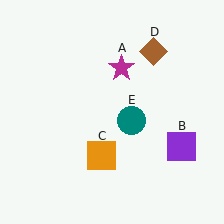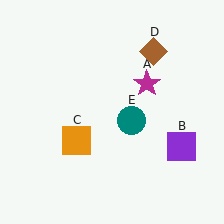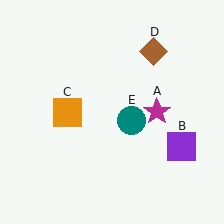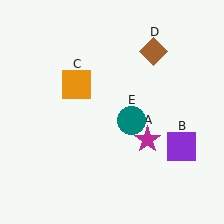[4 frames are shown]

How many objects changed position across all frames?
2 objects changed position: magenta star (object A), orange square (object C).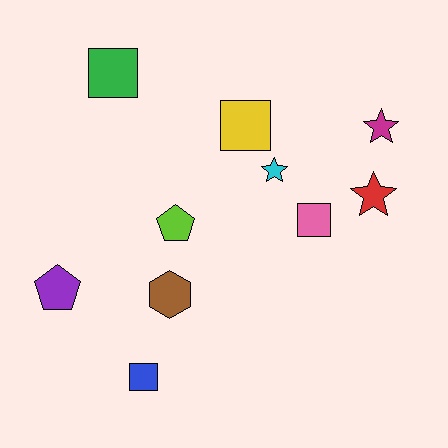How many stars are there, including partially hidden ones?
There are 3 stars.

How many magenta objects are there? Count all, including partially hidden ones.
There is 1 magenta object.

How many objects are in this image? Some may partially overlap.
There are 10 objects.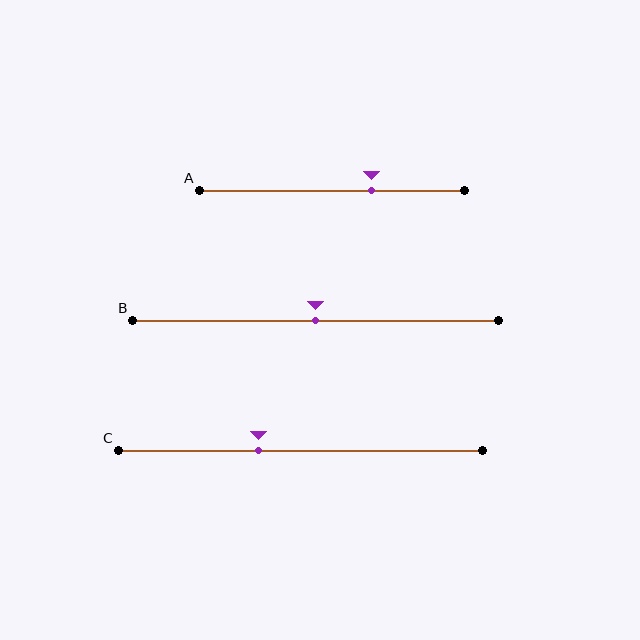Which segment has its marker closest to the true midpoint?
Segment B has its marker closest to the true midpoint.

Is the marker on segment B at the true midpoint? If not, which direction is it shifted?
Yes, the marker on segment B is at the true midpoint.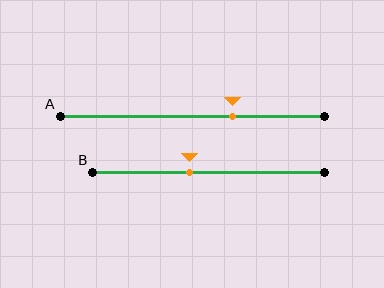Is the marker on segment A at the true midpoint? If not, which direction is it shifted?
No, the marker on segment A is shifted to the right by about 15% of the segment length.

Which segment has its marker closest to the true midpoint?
Segment B has its marker closest to the true midpoint.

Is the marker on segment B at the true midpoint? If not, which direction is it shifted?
No, the marker on segment B is shifted to the left by about 8% of the segment length.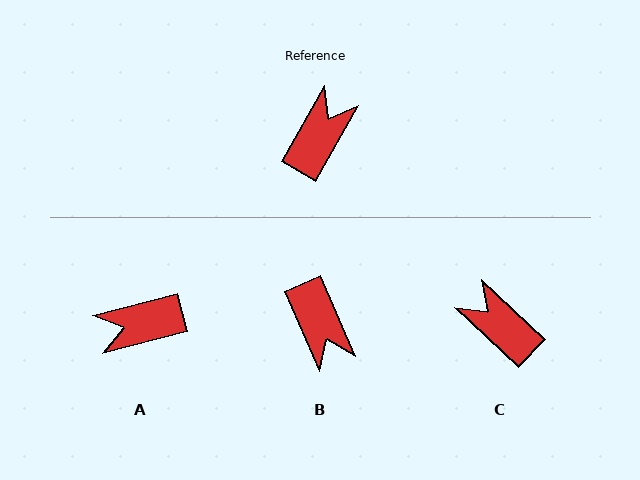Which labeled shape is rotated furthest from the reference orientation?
A, about 134 degrees away.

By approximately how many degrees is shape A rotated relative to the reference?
Approximately 134 degrees counter-clockwise.